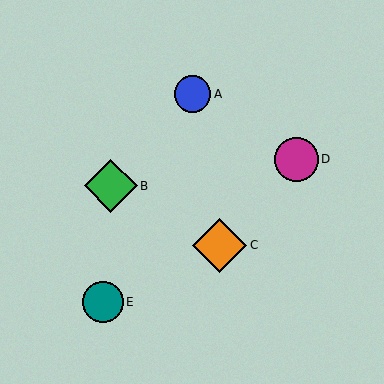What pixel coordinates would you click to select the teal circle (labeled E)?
Click at (103, 302) to select the teal circle E.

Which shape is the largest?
The orange diamond (labeled C) is the largest.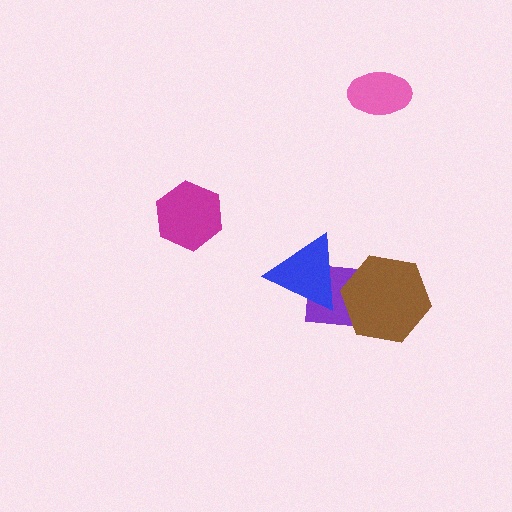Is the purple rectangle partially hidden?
Yes, it is partially covered by another shape.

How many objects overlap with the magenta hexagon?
0 objects overlap with the magenta hexagon.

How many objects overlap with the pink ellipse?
0 objects overlap with the pink ellipse.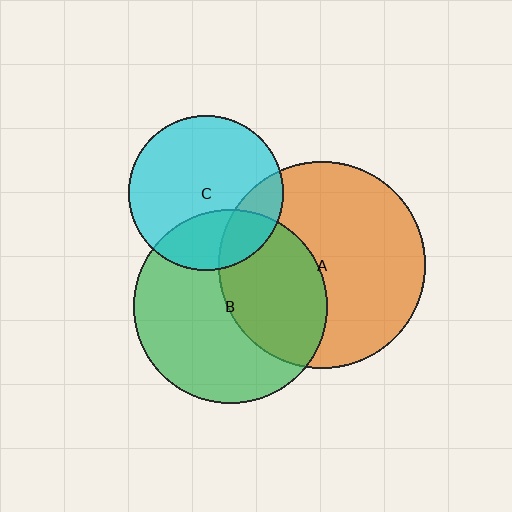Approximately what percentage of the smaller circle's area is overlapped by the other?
Approximately 20%.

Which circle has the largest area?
Circle A (orange).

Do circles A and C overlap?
Yes.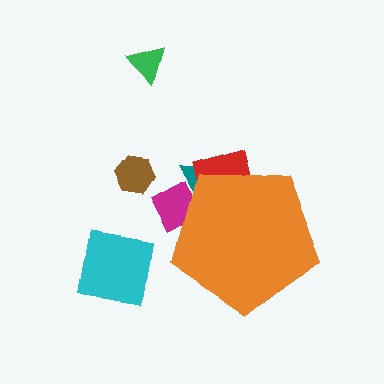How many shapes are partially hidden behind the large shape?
3 shapes are partially hidden.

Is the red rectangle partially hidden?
Yes, the red rectangle is partially hidden behind the orange pentagon.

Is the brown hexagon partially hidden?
No, the brown hexagon is fully visible.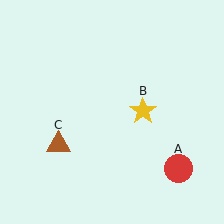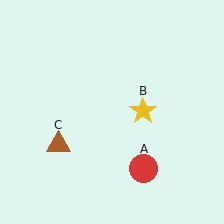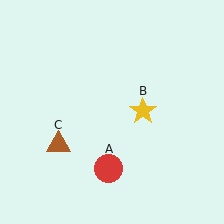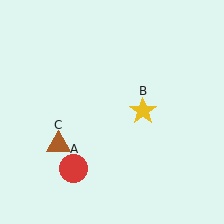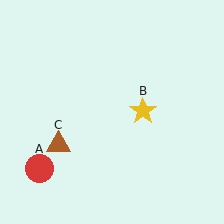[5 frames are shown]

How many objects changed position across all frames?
1 object changed position: red circle (object A).